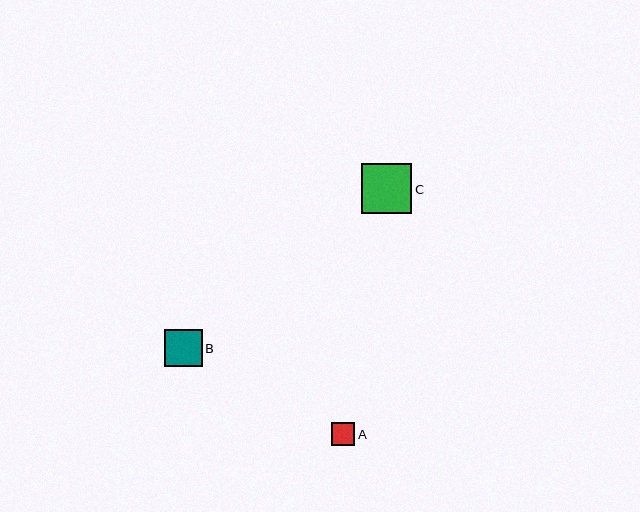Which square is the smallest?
Square A is the smallest with a size of approximately 23 pixels.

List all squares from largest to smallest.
From largest to smallest: C, B, A.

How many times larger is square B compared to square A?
Square B is approximately 1.6 times the size of square A.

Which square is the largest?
Square C is the largest with a size of approximately 50 pixels.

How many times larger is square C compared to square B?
Square C is approximately 1.3 times the size of square B.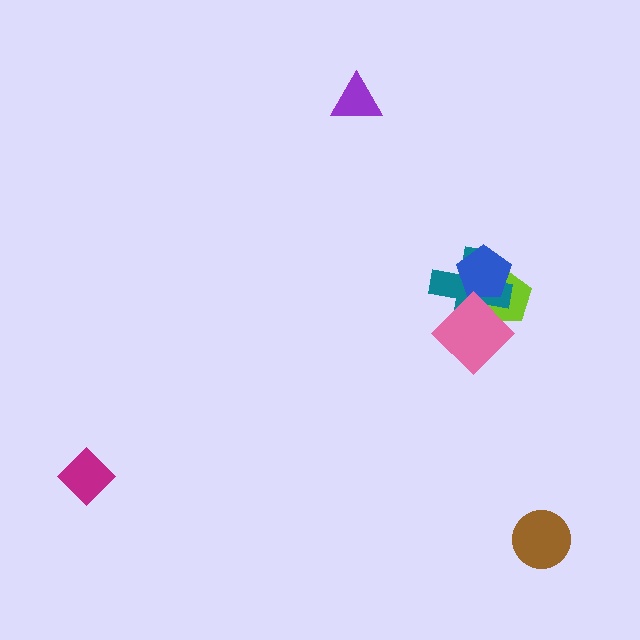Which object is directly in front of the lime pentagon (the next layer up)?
The teal cross is directly in front of the lime pentagon.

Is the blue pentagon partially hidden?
Yes, it is partially covered by another shape.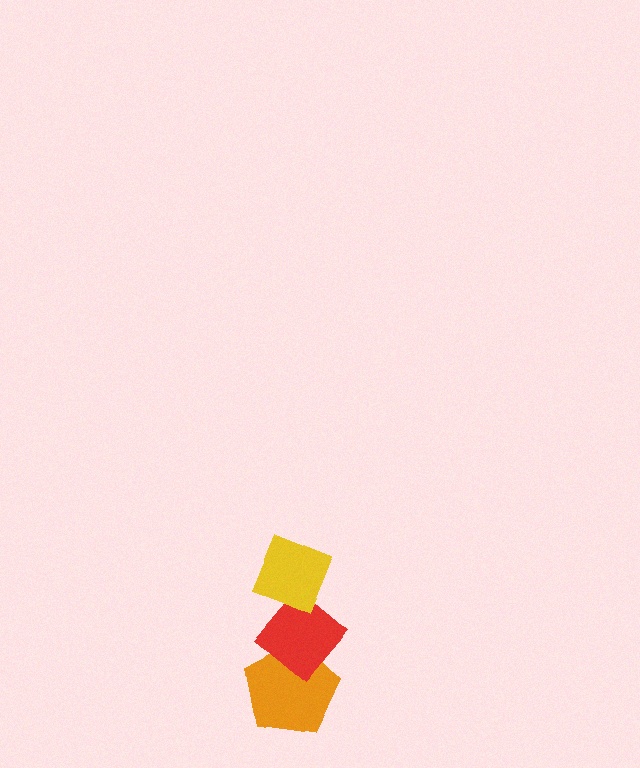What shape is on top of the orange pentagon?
The red diamond is on top of the orange pentagon.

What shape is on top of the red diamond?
The yellow diamond is on top of the red diamond.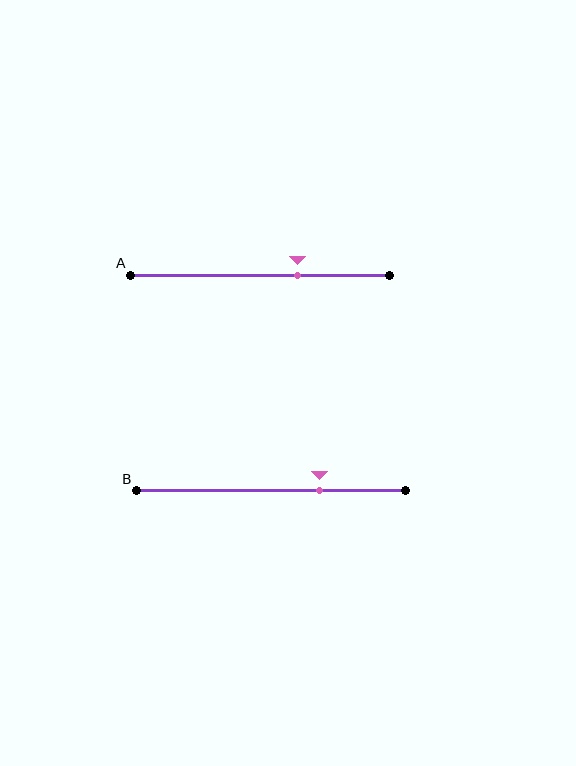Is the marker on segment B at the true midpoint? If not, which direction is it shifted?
No, the marker on segment B is shifted to the right by about 18% of the segment length.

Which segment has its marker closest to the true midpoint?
Segment A has its marker closest to the true midpoint.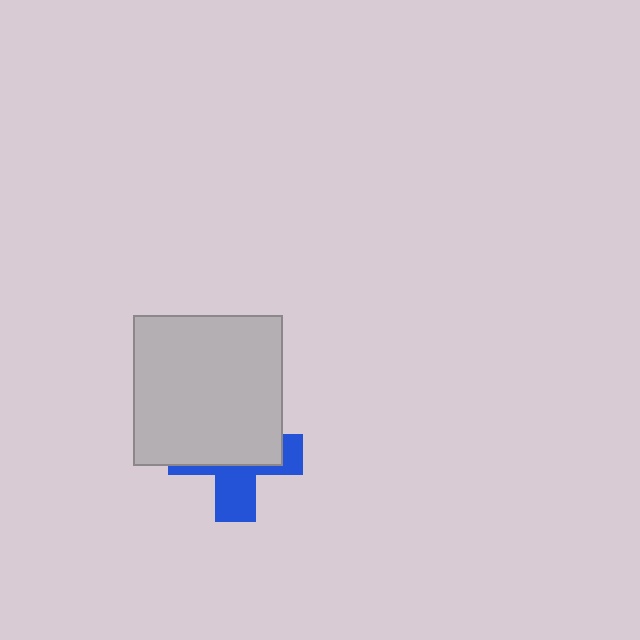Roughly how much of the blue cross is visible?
A small part of it is visible (roughly 41%).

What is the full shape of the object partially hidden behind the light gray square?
The partially hidden object is a blue cross.